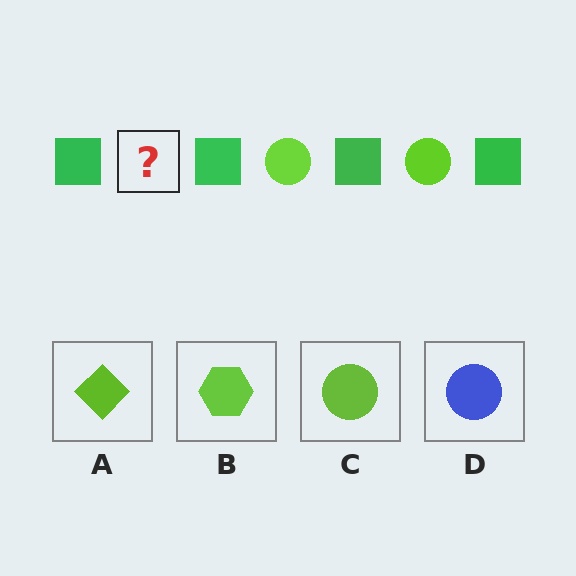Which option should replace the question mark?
Option C.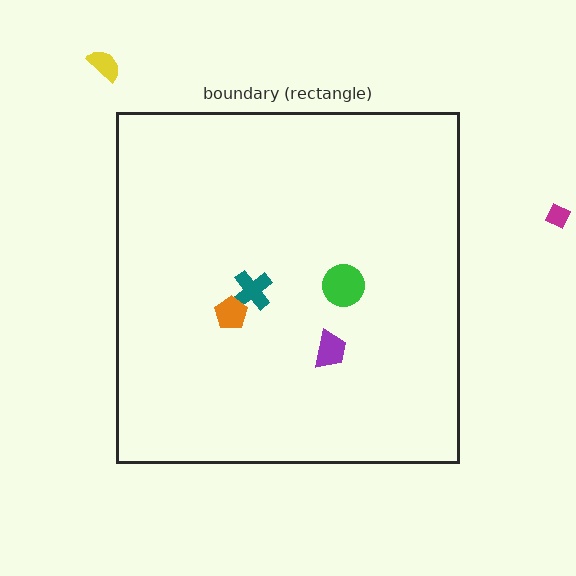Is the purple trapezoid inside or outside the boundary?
Inside.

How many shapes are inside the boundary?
4 inside, 2 outside.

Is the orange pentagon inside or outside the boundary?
Inside.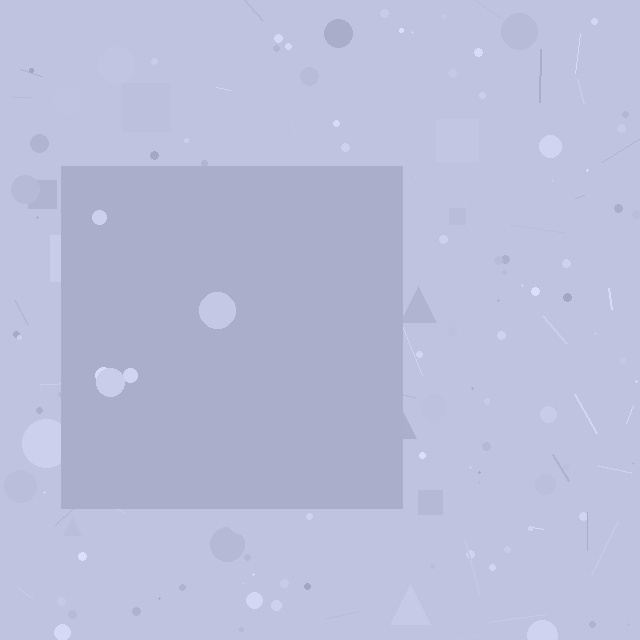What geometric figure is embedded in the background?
A square is embedded in the background.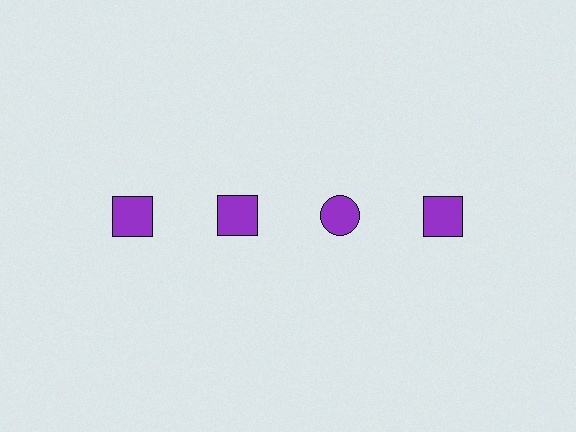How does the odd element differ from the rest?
It has a different shape: circle instead of square.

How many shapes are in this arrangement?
There are 4 shapes arranged in a grid pattern.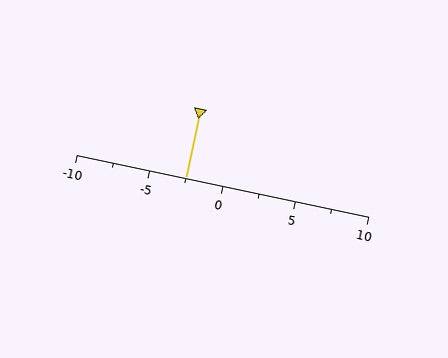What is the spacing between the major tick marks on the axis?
The major ticks are spaced 5 apart.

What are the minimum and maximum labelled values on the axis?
The axis runs from -10 to 10.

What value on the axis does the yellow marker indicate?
The marker indicates approximately -2.5.